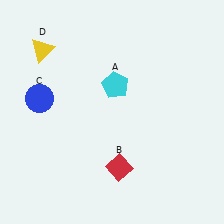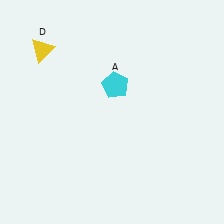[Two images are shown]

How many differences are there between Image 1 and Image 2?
There are 2 differences between the two images.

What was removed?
The blue circle (C), the red diamond (B) were removed in Image 2.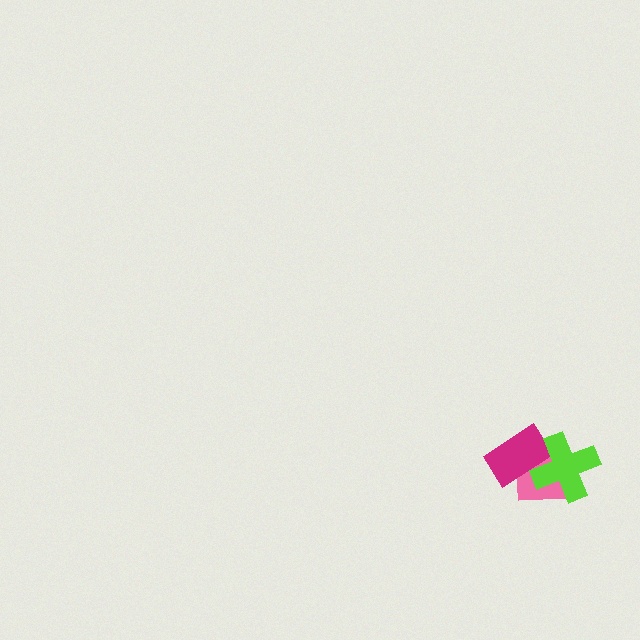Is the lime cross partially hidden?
No, no other shape covers it.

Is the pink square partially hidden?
Yes, it is partially covered by another shape.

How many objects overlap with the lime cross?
2 objects overlap with the lime cross.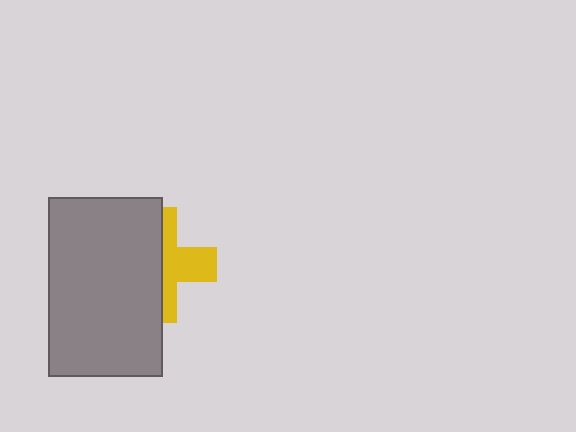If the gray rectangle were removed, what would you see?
You would see the complete yellow cross.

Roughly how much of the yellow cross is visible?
A small part of it is visible (roughly 43%).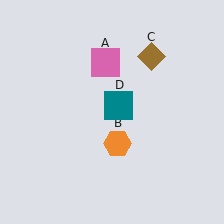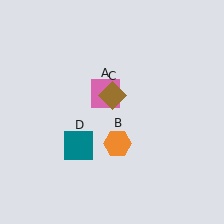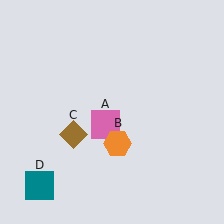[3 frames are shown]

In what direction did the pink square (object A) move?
The pink square (object A) moved down.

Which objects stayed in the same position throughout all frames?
Orange hexagon (object B) remained stationary.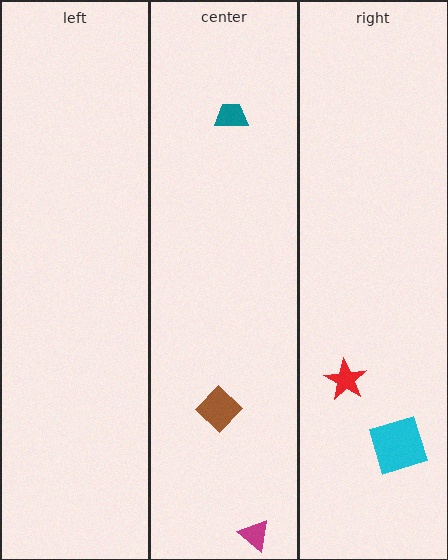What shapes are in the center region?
The magenta triangle, the teal trapezoid, the brown diamond.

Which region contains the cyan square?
The right region.